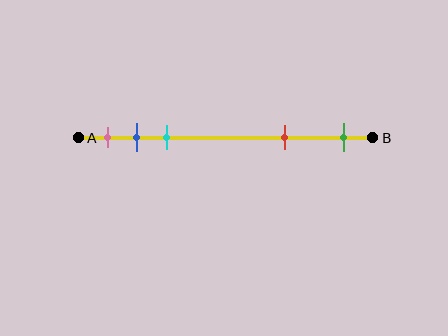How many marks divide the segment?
There are 5 marks dividing the segment.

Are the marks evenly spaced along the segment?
No, the marks are not evenly spaced.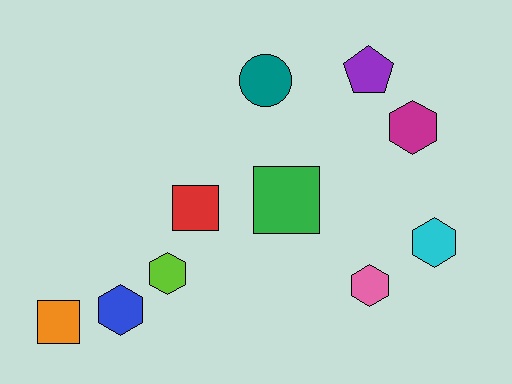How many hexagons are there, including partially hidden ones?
There are 5 hexagons.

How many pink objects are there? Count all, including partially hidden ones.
There is 1 pink object.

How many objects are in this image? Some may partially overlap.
There are 10 objects.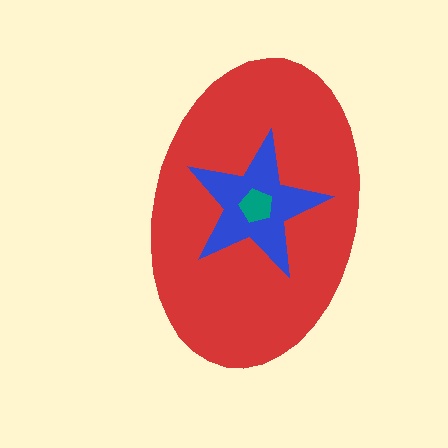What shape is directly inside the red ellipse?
The blue star.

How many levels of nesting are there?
3.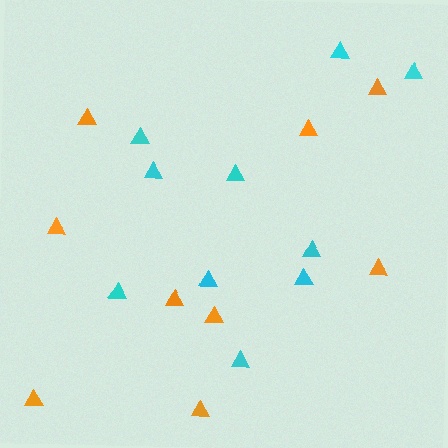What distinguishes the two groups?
There are 2 groups: one group of orange triangles (9) and one group of cyan triangles (10).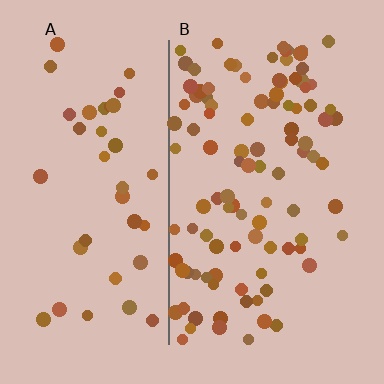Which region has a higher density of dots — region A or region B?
B (the right).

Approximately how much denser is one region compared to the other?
Approximately 2.6× — region B over region A.